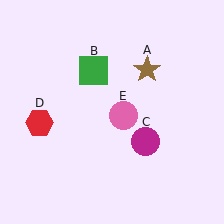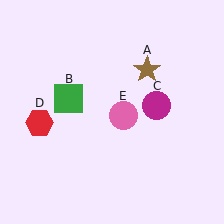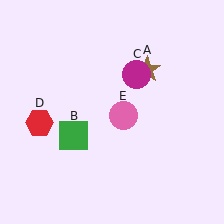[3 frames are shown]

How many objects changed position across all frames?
2 objects changed position: green square (object B), magenta circle (object C).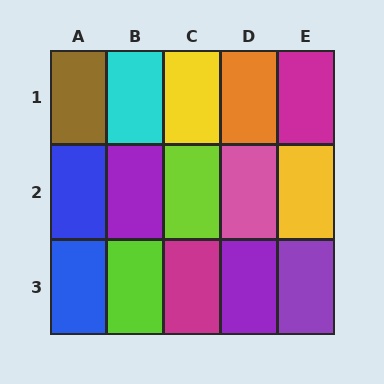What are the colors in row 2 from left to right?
Blue, purple, lime, pink, yellow.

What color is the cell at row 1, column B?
Cyan.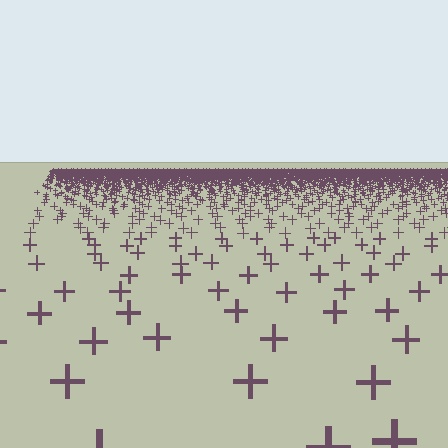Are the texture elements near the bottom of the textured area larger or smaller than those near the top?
Larger. Near the bottom, elements are closer to the viewer and appear at a bigger on-screen size.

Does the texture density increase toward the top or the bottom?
Density increases toward the top.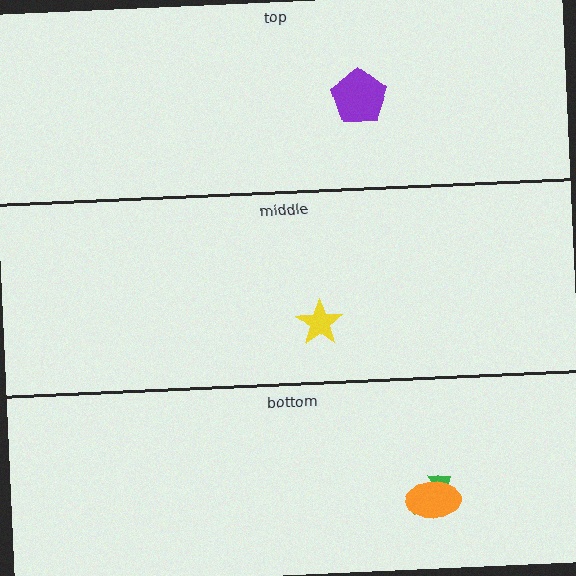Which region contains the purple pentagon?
The top region.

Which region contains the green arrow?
The bottom region.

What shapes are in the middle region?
The yellow star.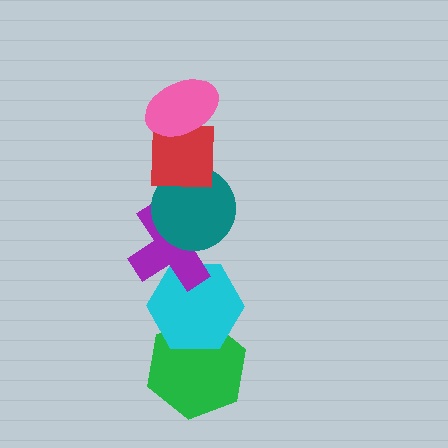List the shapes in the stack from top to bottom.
From top to bottom: the pink ellipse, the red square, the teal circle, the purple cross, the cyan hexagon, the green hexagon.